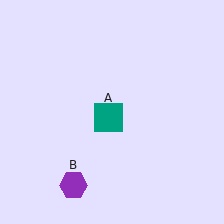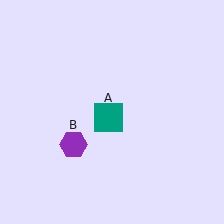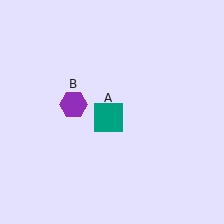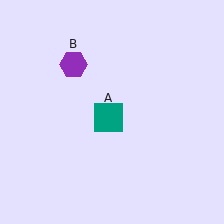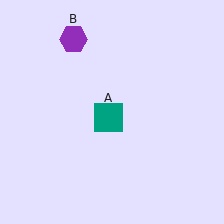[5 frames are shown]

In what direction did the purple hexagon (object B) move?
The purple hexagon (object B) moved up.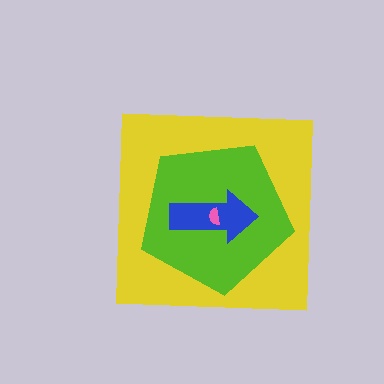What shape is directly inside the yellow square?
The lime pentagon.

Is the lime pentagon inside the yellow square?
Yes.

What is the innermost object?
The pink semicircle.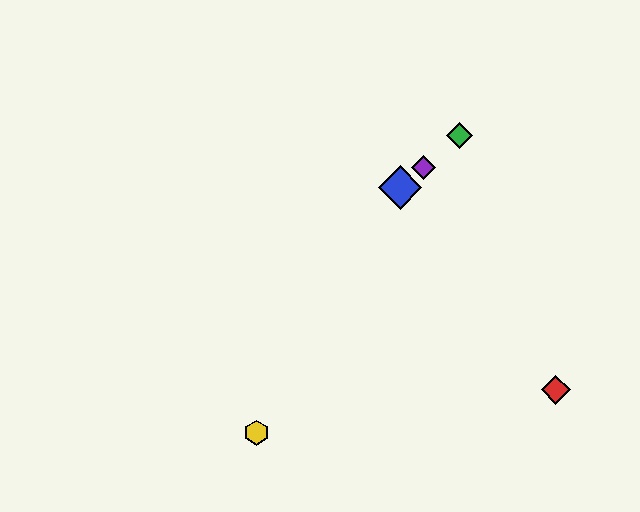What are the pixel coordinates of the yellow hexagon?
The yellow hexagon is at (257, 433).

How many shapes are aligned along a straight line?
3 shapes (the blue diamond, the green diamond, the purple diamond) are aligned along a straight line.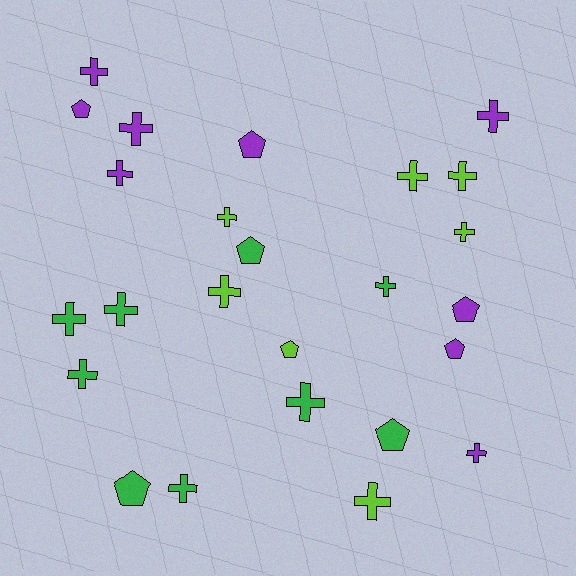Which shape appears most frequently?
Cross, with 17 objects.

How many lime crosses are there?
There are 6 lime crosses.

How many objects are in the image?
There are 25 objects.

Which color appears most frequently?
Green, with 9 objects.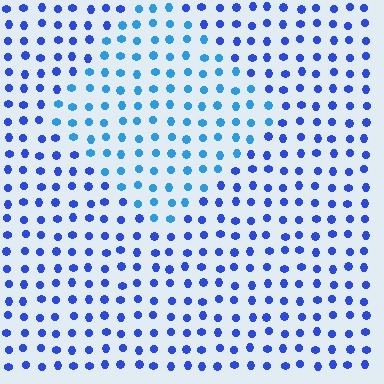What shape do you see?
I see a diamond.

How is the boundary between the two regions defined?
The boundary is defined purely by a slight shift in hue (about 27 degrees). Spacing, size, and orientation are identical on both sides.